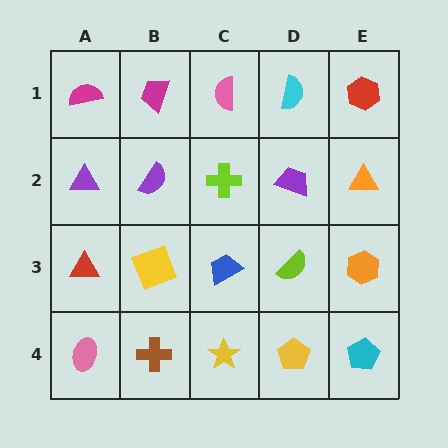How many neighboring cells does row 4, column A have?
2.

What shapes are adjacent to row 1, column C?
A lime cross (row 2, column C), a magenta trapezoid (row 1, column B), a cyan semicircle (row 1, column D).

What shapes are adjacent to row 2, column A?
A magenta semicircle (row 1, column A), a red triangle (row 3, column A), a purple semicircle (row 2, column B).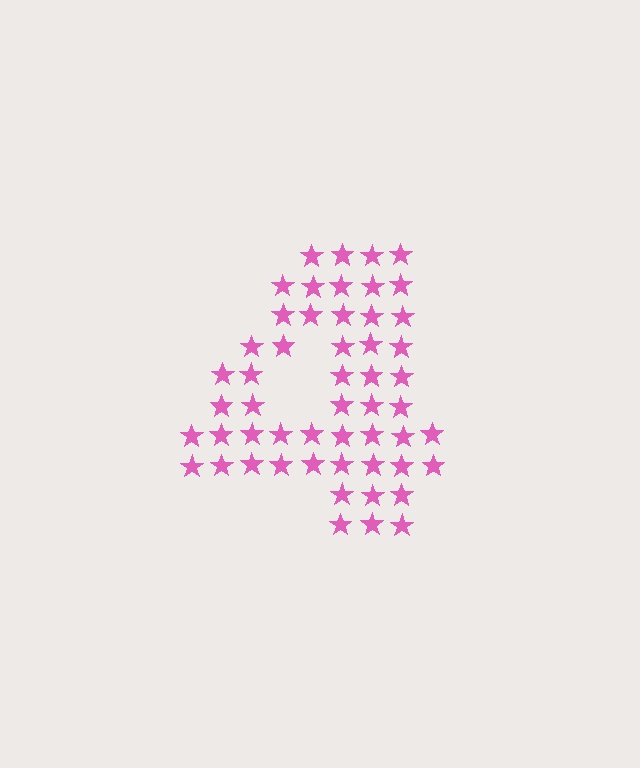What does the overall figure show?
The overall figure shows the digit 4.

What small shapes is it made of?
It is made of small stars.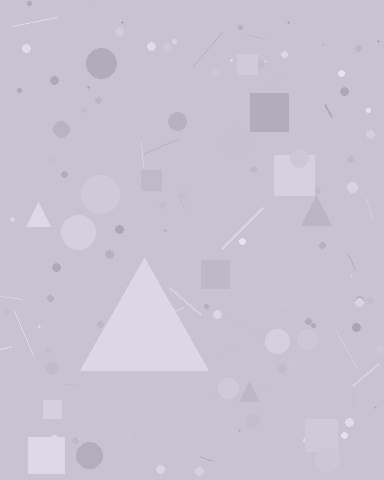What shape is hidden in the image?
A triangle is hidden in the image.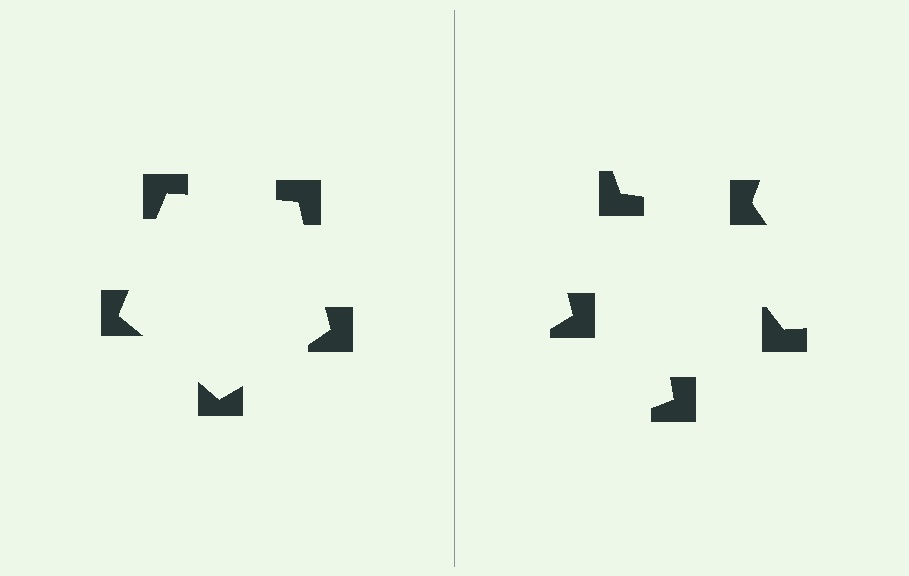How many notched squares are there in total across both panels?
10 — 5 on each side.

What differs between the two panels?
The notched squares are positioned identically on both sides; only the wedge orientations differ. On the left they align to a pentagon; on the right they are misaligned.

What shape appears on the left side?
An illusory pentagon.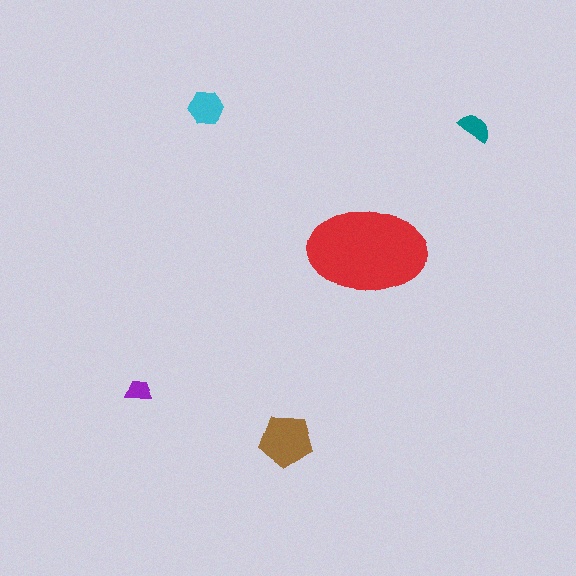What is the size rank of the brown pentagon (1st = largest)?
2nd.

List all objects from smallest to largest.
The purple trapezoid, the teal semicircle, the cyan hexagon, the brown pentagon, the red ellipse.